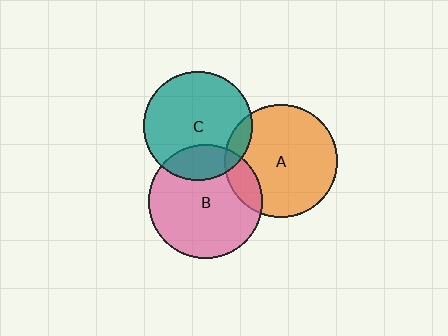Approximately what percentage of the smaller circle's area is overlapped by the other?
Approximately 20%.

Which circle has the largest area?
Circle B (pink).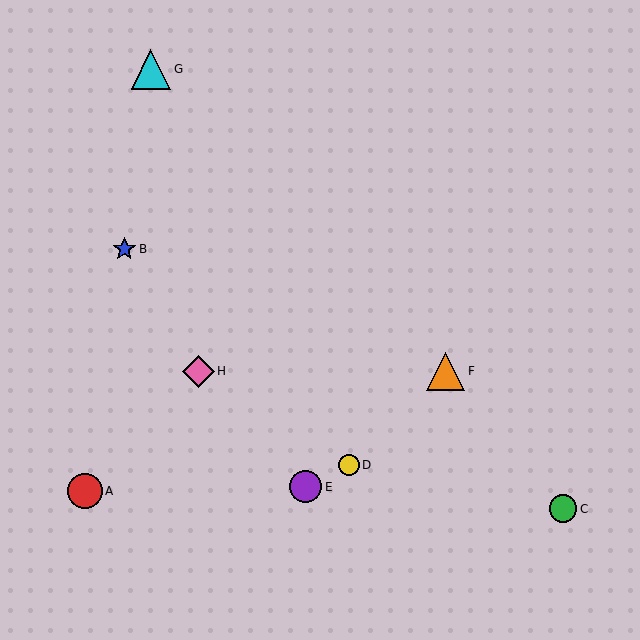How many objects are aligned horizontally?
2 objects (F, H) are aligned horizontally.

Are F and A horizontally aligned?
No, F is at y≈371 and A is at y≈491.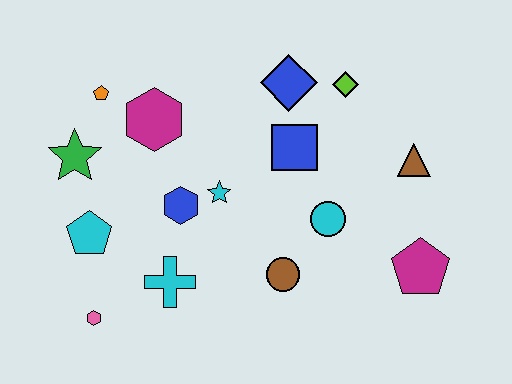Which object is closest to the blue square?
The blue diamond is closest to the blue square.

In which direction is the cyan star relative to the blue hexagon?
The cyan star is to the right of the blue hexagon.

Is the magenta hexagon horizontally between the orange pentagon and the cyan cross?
Yes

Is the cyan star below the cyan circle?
No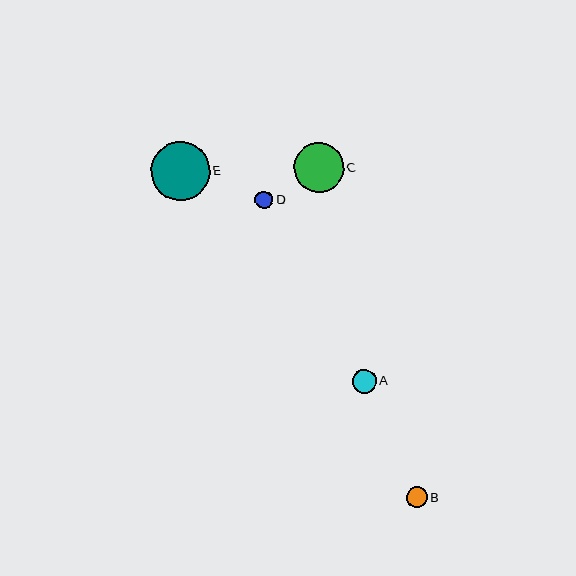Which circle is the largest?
Circle E is the largest with a size of approximately 59 pixels.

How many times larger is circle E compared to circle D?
Circle E is approximately 3.3 times the size of circle D.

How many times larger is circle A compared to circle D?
Circle A is approximately 1.4 times the size of circle D.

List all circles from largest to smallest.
From largest to smallest: E, C, A, B, D.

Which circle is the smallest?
Circle D is the smallest with a size of approximately 18 pixels.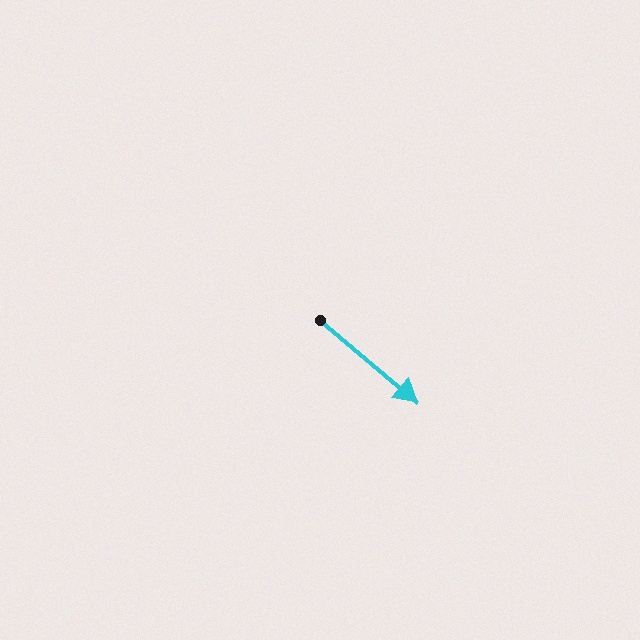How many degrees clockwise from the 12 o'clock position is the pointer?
Approximately 130 degrees.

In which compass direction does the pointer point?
Southeast.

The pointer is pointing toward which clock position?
Roughly 4 o'clock.